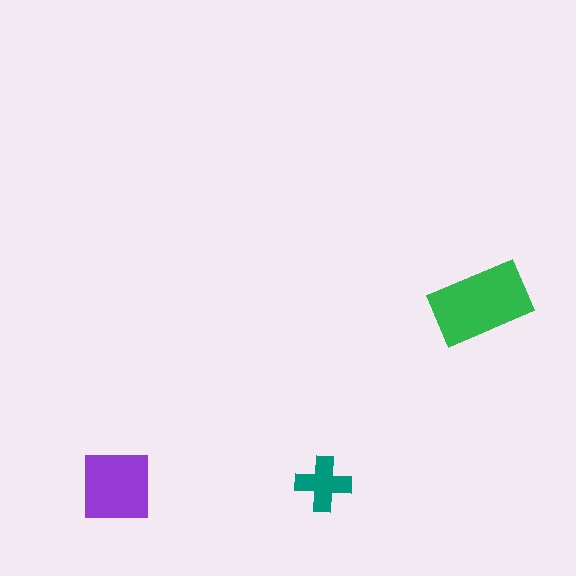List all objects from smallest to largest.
The teal cross, the purple square, the green rectangle.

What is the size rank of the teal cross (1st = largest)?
3rd.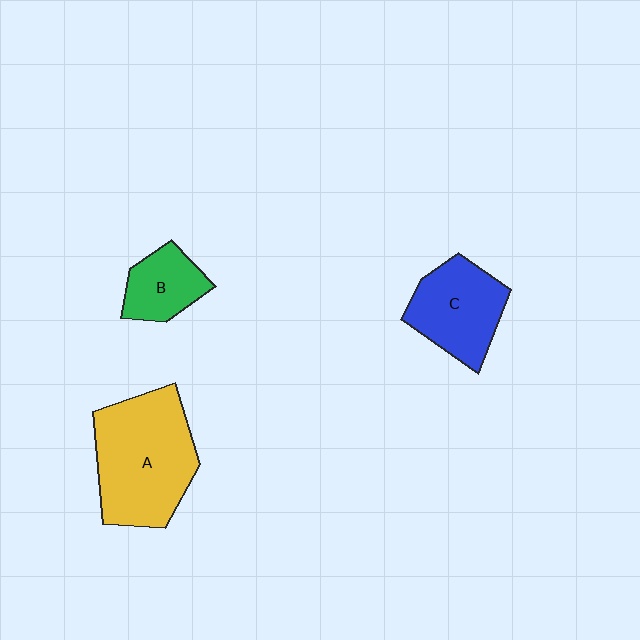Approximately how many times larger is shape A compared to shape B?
Approximately 2.4 times.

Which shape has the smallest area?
Shape B (green).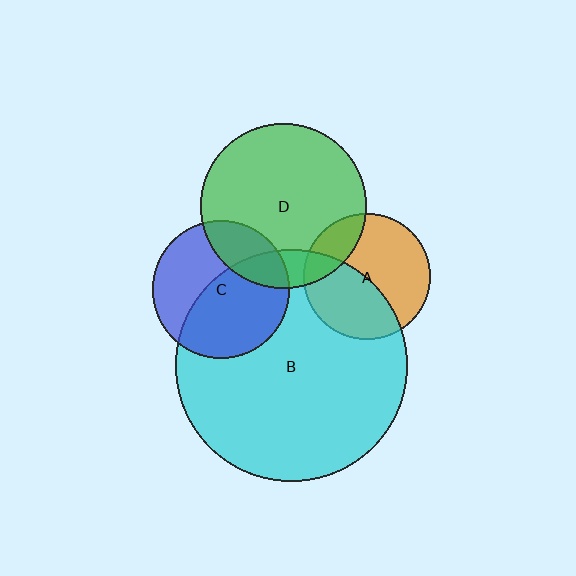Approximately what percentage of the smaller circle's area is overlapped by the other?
Approximately 15%.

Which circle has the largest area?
Circle B (cyan).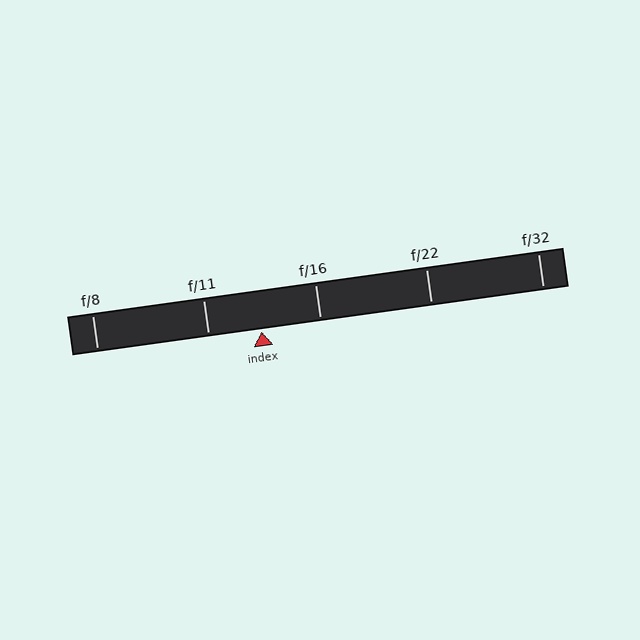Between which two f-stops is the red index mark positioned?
The index mark is between f/11 and f/16.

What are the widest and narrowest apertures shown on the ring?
The widest aperture shown is f/8 and the narrowest is f/32.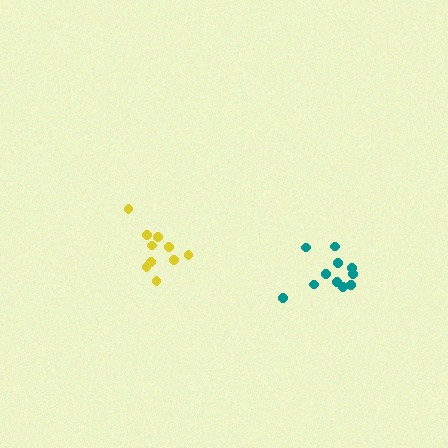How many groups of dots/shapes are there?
There are 2 groups.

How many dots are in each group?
Group 1: 10 dots, Group 2: 11 dots (21 total).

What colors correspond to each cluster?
The clusters are colored: yellow, teal.